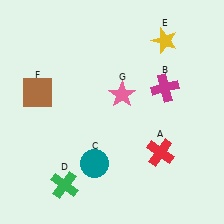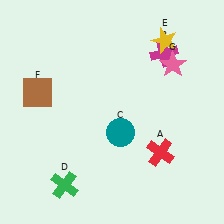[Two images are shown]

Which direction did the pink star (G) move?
The pink star (G) moved right.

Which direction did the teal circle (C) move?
The teal circle (C) moved up.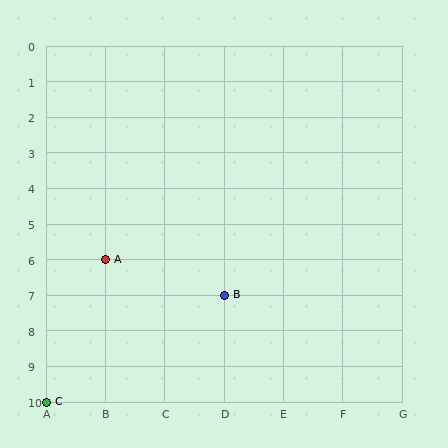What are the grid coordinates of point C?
Point C is at grid coordinates (A, 10).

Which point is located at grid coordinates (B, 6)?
Point A is at (B, 6).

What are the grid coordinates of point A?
Point A is at grid coordinates (B, 6).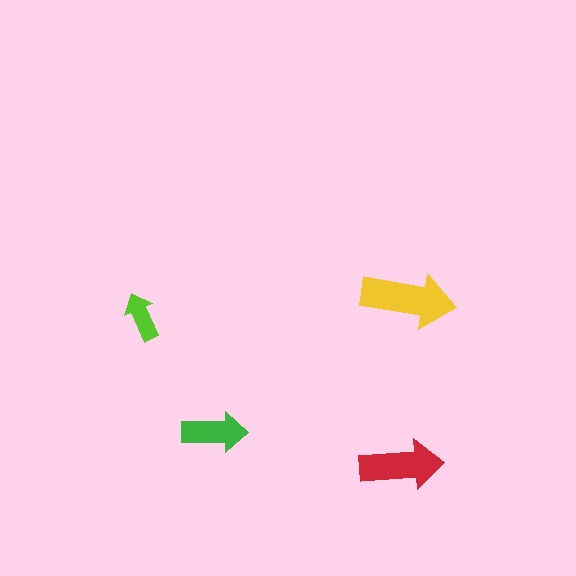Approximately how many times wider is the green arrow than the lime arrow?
About 1.5 times wider.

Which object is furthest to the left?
The lime arrow is leftmost.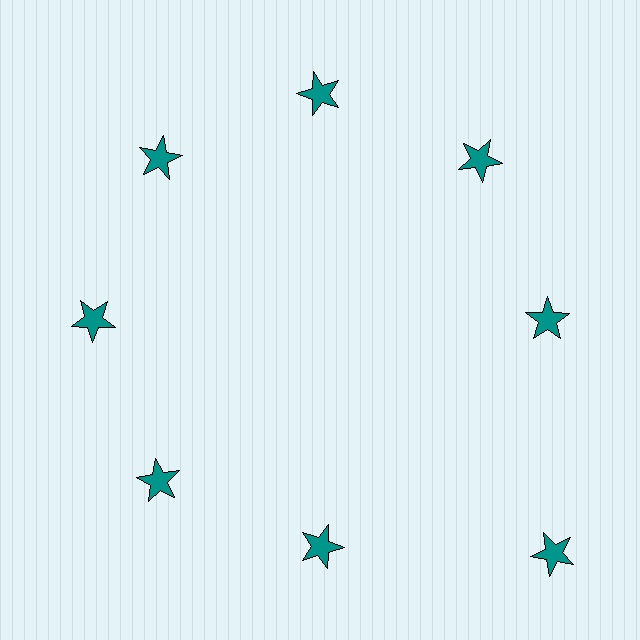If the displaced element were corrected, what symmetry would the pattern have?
It would have 8-fold rotational symmetry — the pattern would map onto itself every 45 degrees.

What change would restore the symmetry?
The symmetry would be restored by moving it inward, back onto the ring so that all 8 stars sit at equal angles and equal distance from the center.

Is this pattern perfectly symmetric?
No. The 8 teal stars are arranged in a ring, but one element near the 4 o'clock position is pushed outward from the center, breaking the 8-fold rotational symmetry.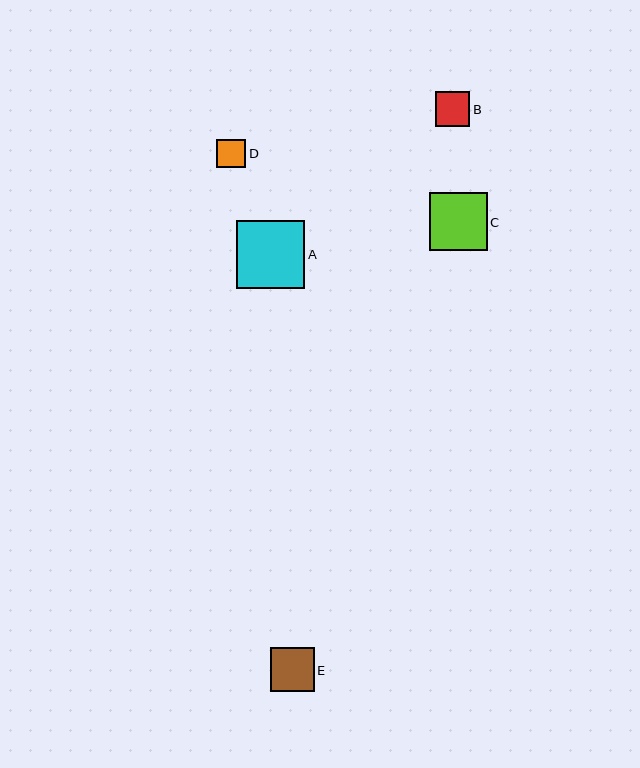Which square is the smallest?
Square D is the smallest with a size of approximately 29 pixels.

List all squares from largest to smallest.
From largest to smallest: A, C, E, B, D.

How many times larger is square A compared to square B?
Square A is approximately 2.0 times the size of square B.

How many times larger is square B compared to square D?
Square B is approximately 1.2 times the size of square D.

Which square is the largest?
Square A is the largest with a size of approximately 68 pixels.